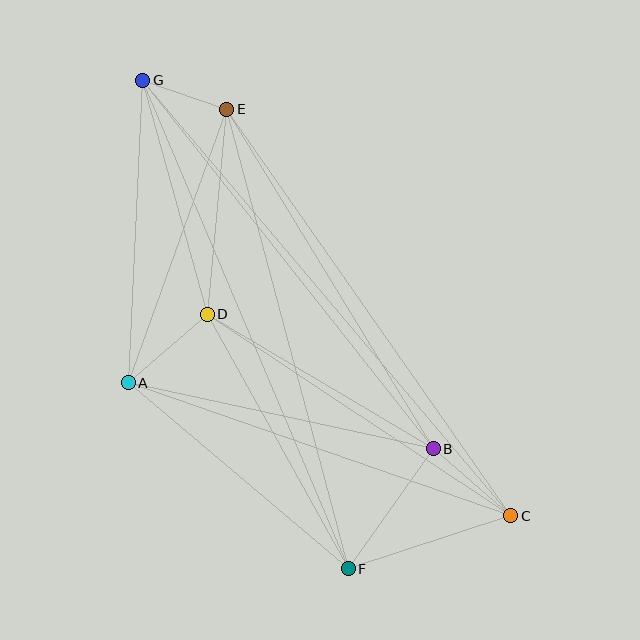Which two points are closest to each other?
Points E and G are closest to each other.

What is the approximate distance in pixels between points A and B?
The distance between A and B is approximately 312 pixels.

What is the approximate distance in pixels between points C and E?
The distance between C and E is approximately 496 pixels.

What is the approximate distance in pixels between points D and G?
The distance between D and G is approximately 243 pixels.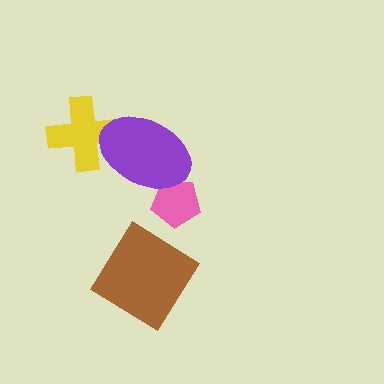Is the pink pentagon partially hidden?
Yes, it is partially covered by another shape.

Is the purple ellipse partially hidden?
No, no other shape covers it.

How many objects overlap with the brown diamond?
0 objects overlap with the brown diamond.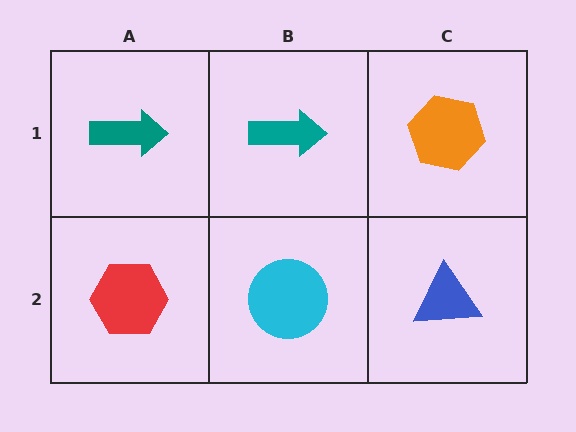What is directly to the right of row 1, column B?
An orange hexagon.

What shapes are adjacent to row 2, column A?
A teal arrow (row 1, column A), a cyan circle (row 2, column B).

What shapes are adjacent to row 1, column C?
A blue triangle (row 2, column C), a teal arrow (row 1, column B).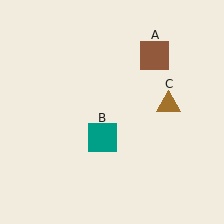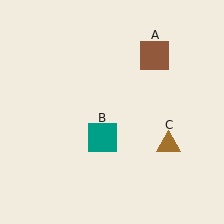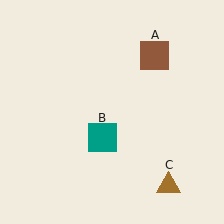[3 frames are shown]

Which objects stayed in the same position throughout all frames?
Brown square (object A) and teal square (object B) remained stationary.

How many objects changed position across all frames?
1 object changed position: brown triangle (object C).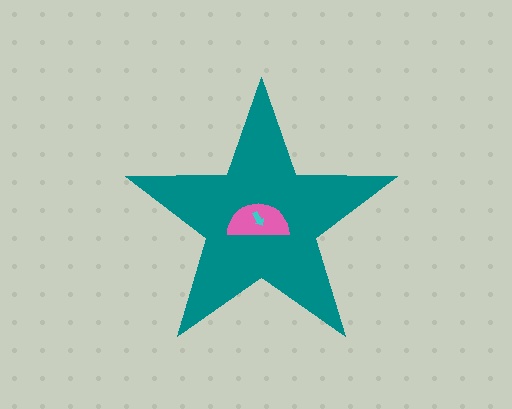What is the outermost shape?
The teal star.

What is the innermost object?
The cyan arrow.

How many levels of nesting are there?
3.